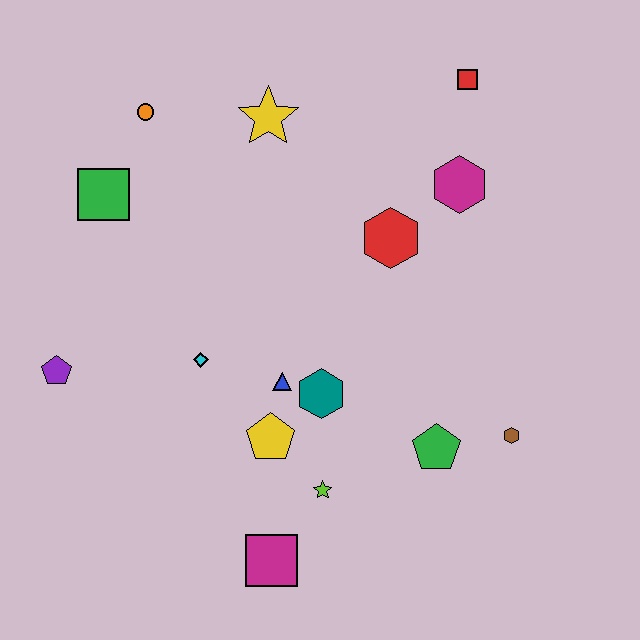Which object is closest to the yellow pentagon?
The blue triangle is closest to the yellow pentagon.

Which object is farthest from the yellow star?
The magenta square is farthest from the yellow star.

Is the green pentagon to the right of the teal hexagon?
Yes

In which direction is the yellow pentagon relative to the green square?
The yellow pentagon is below the green square.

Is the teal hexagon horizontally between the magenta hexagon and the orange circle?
Yes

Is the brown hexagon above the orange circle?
No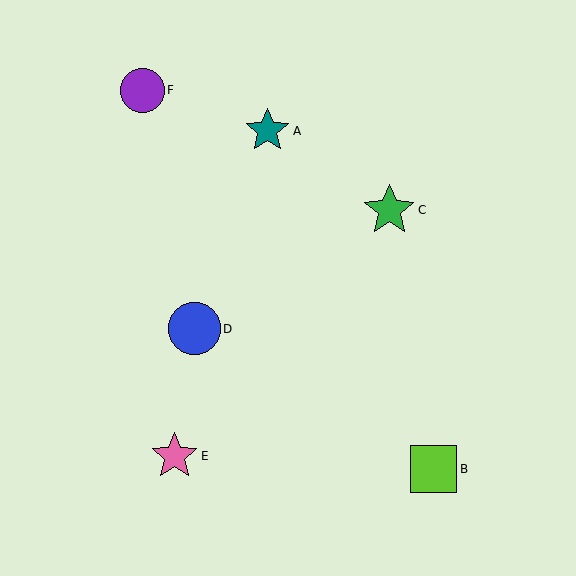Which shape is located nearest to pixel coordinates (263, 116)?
The teal star (labeled A) at (267, 131) is nearest to that location.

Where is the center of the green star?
The center of the green star is at (389, 210).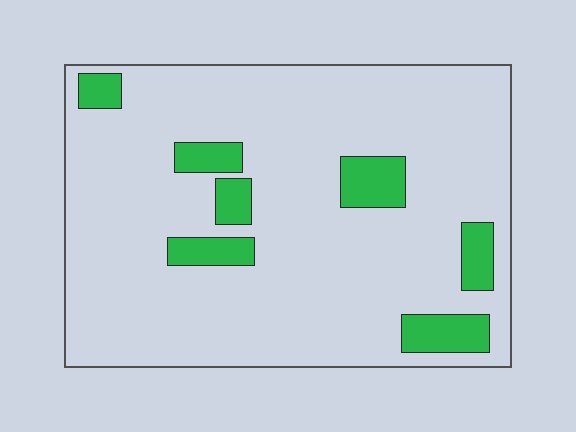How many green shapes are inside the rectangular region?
7.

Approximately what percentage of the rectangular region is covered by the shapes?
Approximately 15%.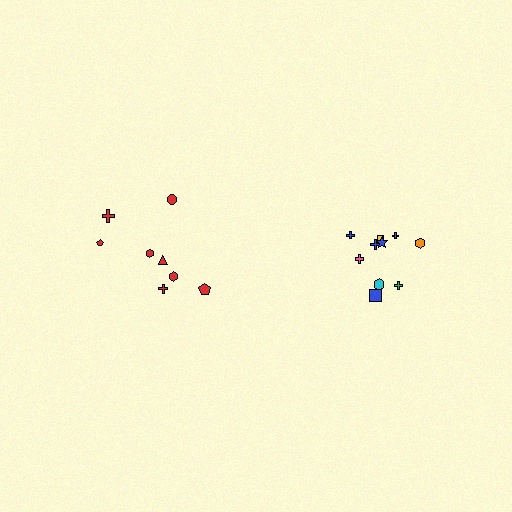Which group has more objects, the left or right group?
The right group.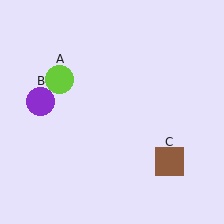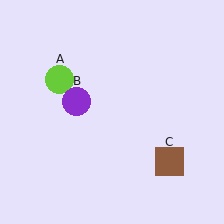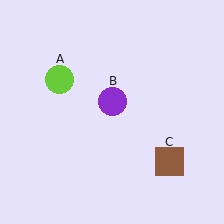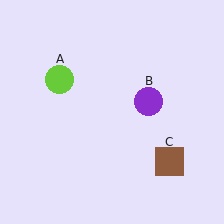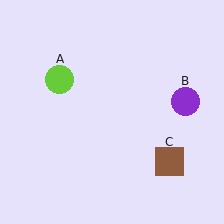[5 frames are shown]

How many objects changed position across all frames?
1 object changed position: purple circle (object B).